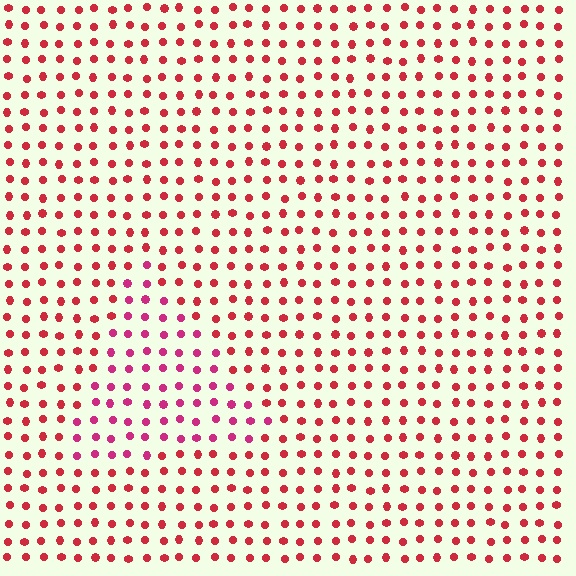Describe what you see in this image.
The image is filled with small red elements in a uniform arrangement. A triangle-shaped region is visible where the elements are tinted to a slightly different hue, forming a subtle color boundary.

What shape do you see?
I see a triangle.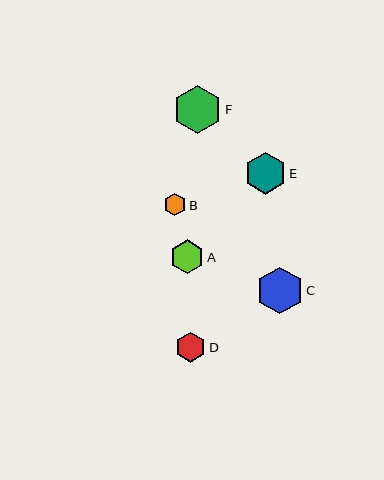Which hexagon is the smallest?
Hexagon B is the smallest with a size of approximately 22 pixels.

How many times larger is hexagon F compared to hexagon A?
Hexagon F is approximately 1.4 times the size of hexagon A.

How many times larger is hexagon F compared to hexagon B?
Hexagon F is approximately 2.2 times the size of hexagon B.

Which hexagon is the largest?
Hexagon F is the largest with a size of approximately 48 pixels.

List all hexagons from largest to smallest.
From largest to smallest: F, C, E, A, D, B.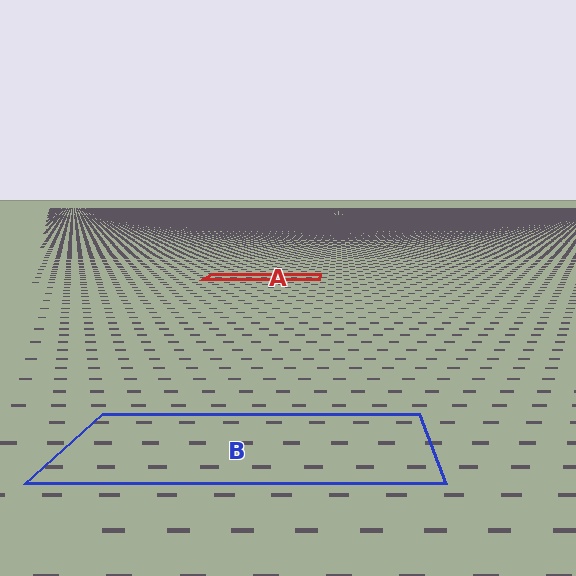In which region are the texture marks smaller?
The texture marks are smaller in region A, because it is farther away.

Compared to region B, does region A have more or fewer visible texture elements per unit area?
Region A has more texture elements per unit area — they are packed more densely because it is farther away.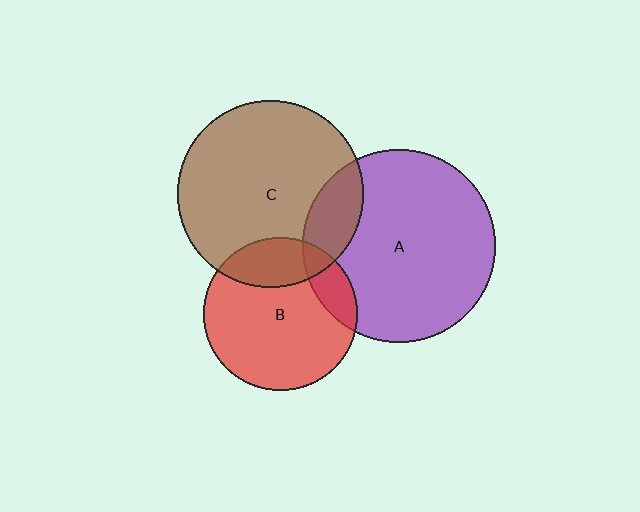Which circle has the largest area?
Circle A (purple).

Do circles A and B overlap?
Yes.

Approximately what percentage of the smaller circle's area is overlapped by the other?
Approximately 15%.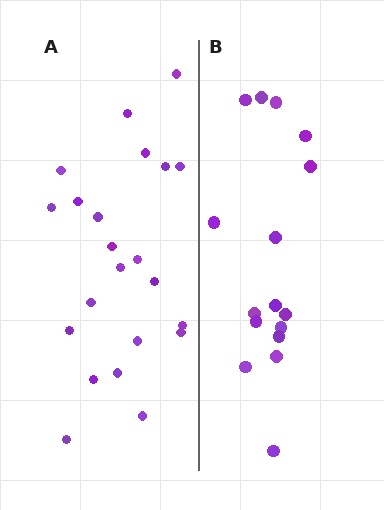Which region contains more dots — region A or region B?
Region A (the left region) has more dots.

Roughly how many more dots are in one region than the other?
Region A has about 6 more dots than region B.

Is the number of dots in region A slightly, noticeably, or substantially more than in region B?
Region A has noticeably more, but not dramatically so. The ratio is roughly 1.4 to 1.